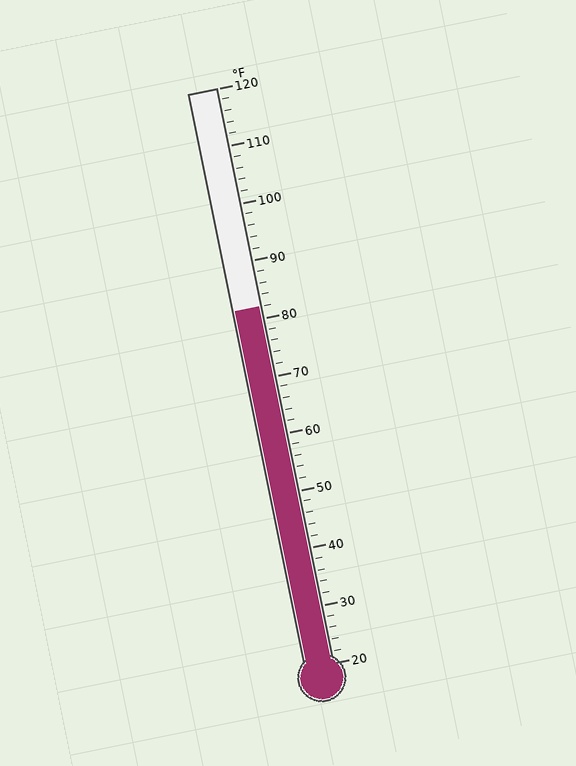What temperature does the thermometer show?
The thermometer shows approximately 82°F.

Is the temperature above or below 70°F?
The temperature is above 70°F.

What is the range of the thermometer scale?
The thermometer scale ranges from 20°F to 120°F.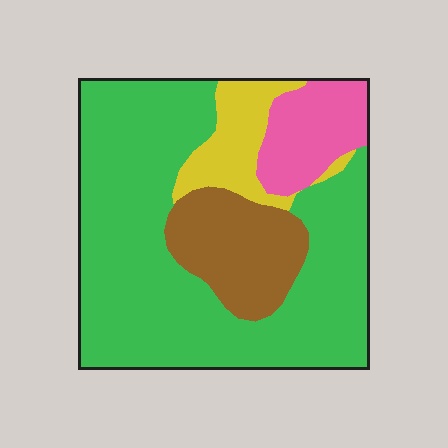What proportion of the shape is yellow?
Yellow takes up less than a quarter of the shape.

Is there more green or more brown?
Green.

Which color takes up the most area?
Green, at roughly 65%.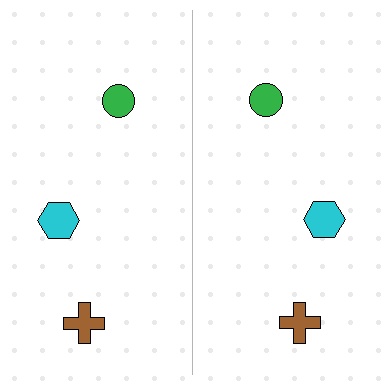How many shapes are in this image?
There are 6 shapes in this image.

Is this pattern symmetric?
Yes, this pattern has bilateral (reflection) symmetry.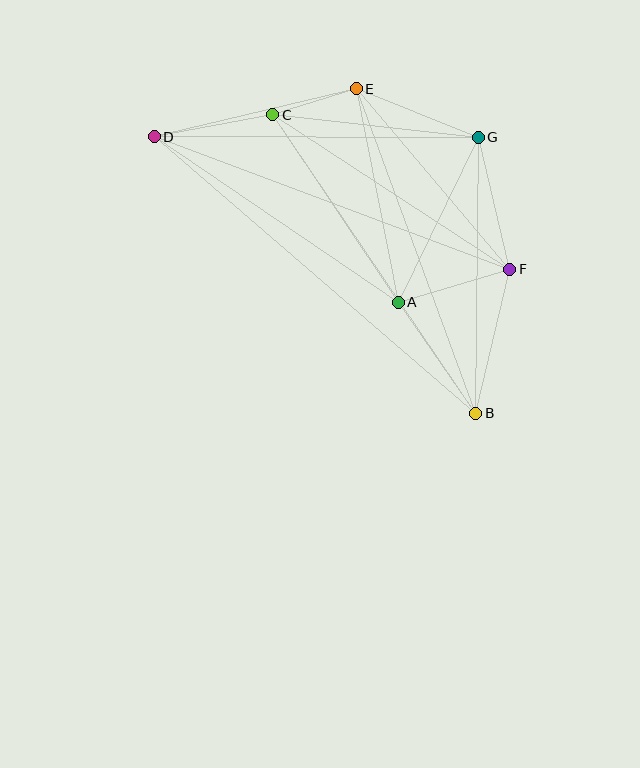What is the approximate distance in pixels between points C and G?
The distance between C and G is approximately 207 pixels.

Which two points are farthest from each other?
Points B and D are farthest from each other.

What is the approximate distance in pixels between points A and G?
The distance between A and G is approximately 183 pixels.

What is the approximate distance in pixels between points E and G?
The distance between E and G is approximately 131 pixels.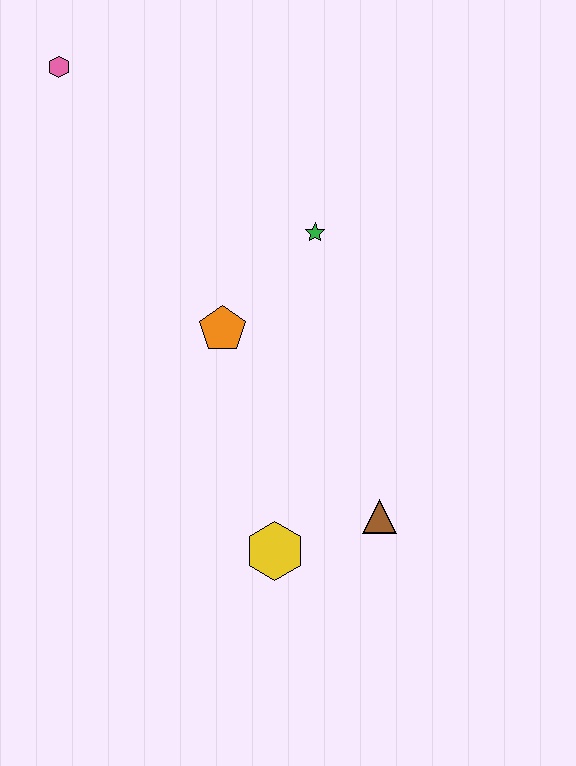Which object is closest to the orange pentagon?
The green star is closest to the orange pentagon.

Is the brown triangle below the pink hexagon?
Yes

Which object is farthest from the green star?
The yellow hexagon is farthest from the green star.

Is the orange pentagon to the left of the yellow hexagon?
Yes